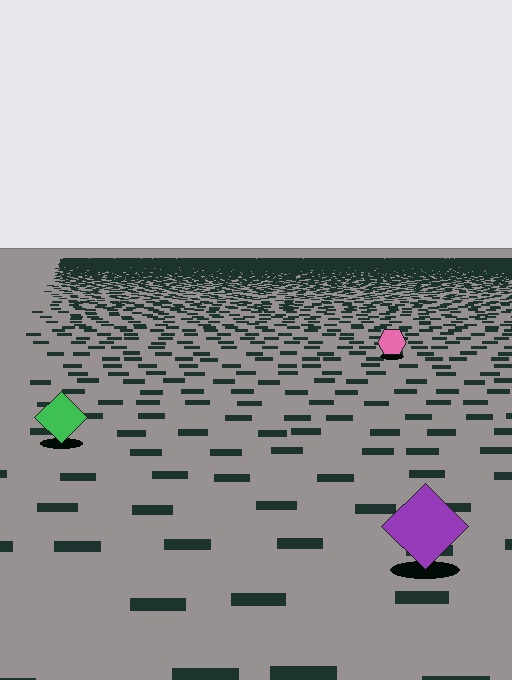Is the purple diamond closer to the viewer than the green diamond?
Yes. The purple diamond is closer — you can tell from the texture gradient: the ground texture is coarser near it.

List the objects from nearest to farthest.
From nearest to farthest: the purple diamond, the green diamond, the pink hexagon.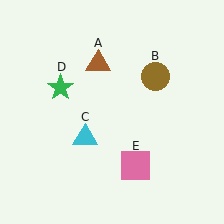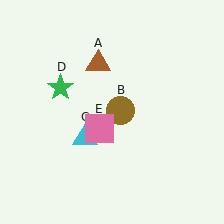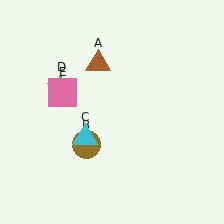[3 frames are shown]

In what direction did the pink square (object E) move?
The pink square (object E) moved up and to the left.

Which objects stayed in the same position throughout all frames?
Brown triangle (object A) and cyan triangle (object C) and green star (object D) remained stationary.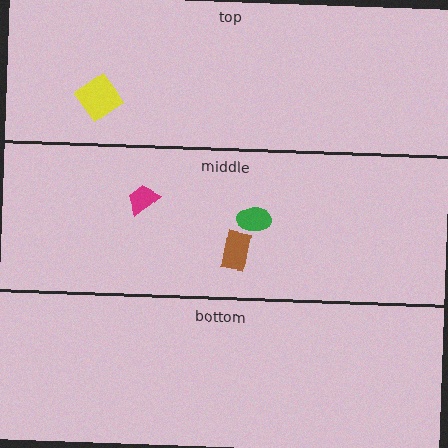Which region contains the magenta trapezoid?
The middle region.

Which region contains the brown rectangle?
The middle region.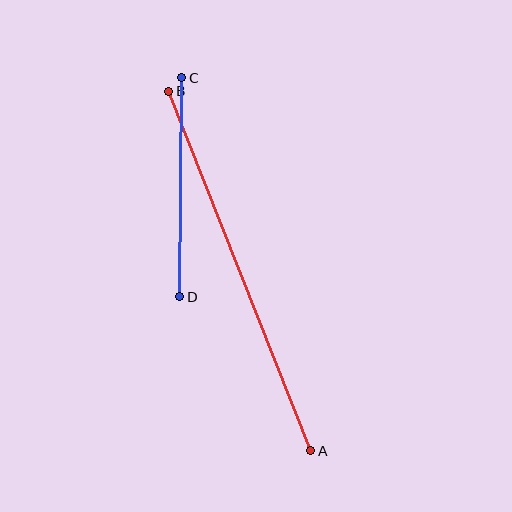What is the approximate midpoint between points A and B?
The midpoint is at approximately (240, 271) pixels.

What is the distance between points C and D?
The distance is approximately 219 pixels.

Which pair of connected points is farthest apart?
Points A and B are farthest apart.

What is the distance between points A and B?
The distance is approximately 386 pixels.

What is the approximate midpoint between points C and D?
The midpoint is at approximately (181, 187) pixels.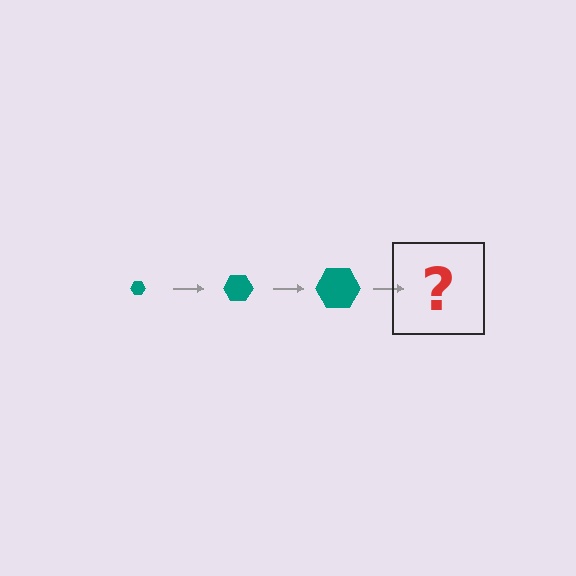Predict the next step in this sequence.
The next step is a teal hexagon, larger than the previous one.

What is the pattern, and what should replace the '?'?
The pattern is that the hexagon gets progressively larger each step. The '?' should be a teal hexagon, larger than the previous one.